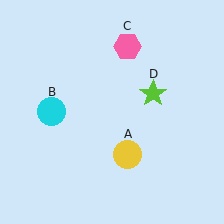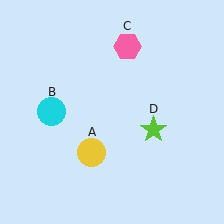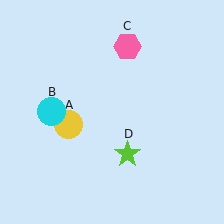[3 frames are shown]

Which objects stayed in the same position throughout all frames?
Cyan circle (object B) and pink hexagon (object C) remained stationary.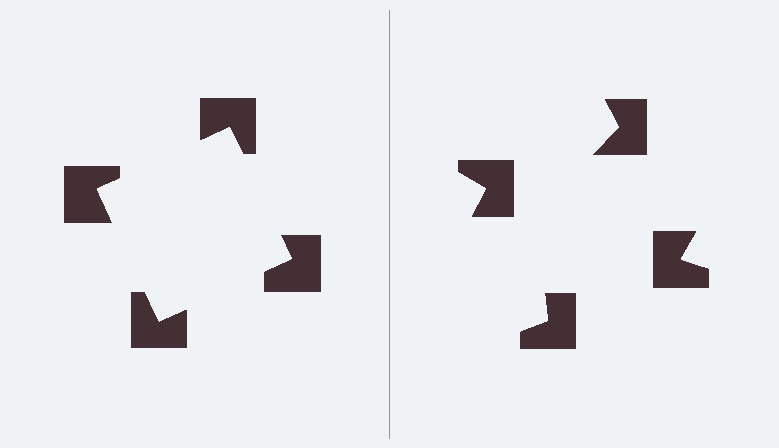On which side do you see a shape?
An illusory square appears on the left side. On the right side the wedge cuts are rotated, so no coherent shape forms.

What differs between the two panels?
The notched squares are positioned identically on both sides; only the wedge orientations differ. On the left they align to a square; on the right they are misaligned.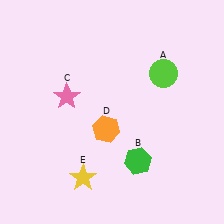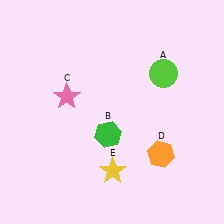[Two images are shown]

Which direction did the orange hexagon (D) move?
The orange hexagon (D) moved right.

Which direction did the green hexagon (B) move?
The green hexagon (B) moved left.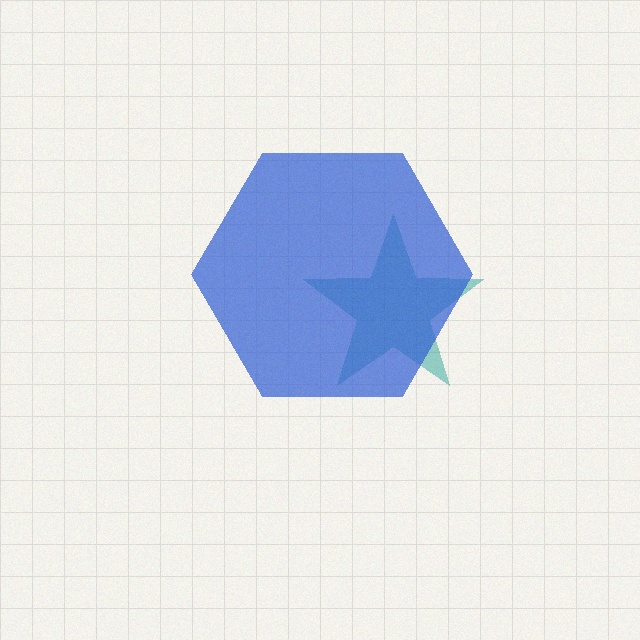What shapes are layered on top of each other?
The layered shapes are: a teal star, a blue hexagon.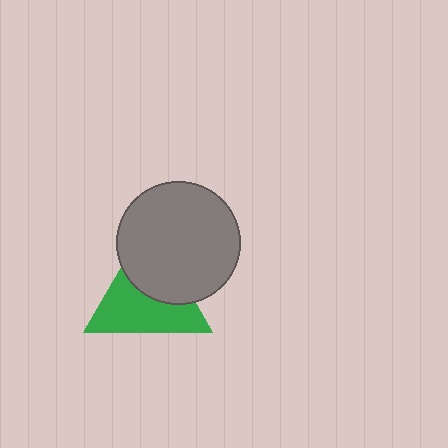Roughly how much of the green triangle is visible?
About half of it is visible (roughly 58%).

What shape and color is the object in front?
The object in front is a gray circle.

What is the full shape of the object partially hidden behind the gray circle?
The partially hidden object is a green triangle.